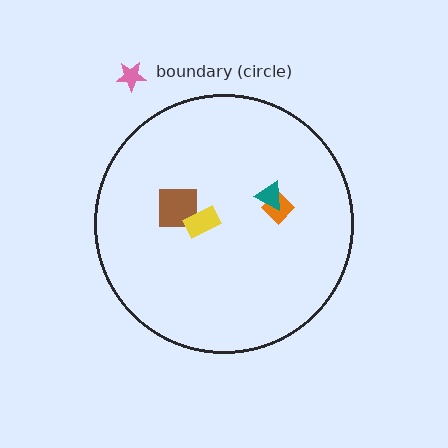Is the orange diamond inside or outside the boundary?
Inside.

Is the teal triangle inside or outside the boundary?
Inside.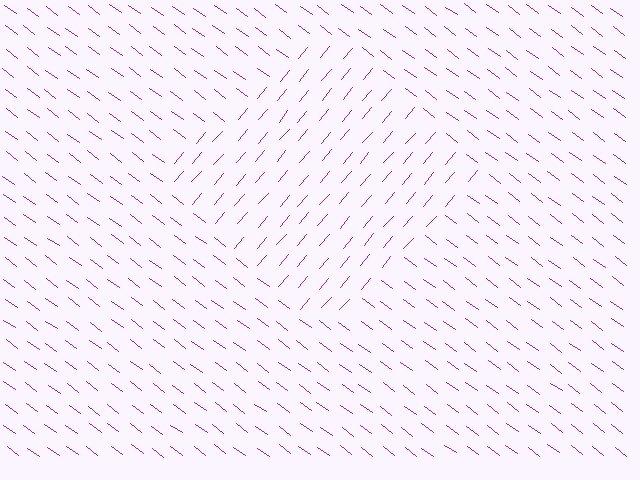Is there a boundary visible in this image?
Yes, there is a texture boundary formed by a change in line orientation.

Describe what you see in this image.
The image is filled with small purple line segments. A diamond region in the image has lines oriented differently from the surrounding lines, creating a visible texture boundary.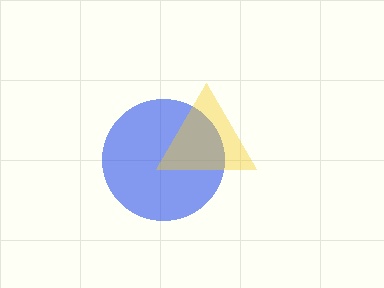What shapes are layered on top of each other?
The layered shapes are: a blue circle, a yellow triangle.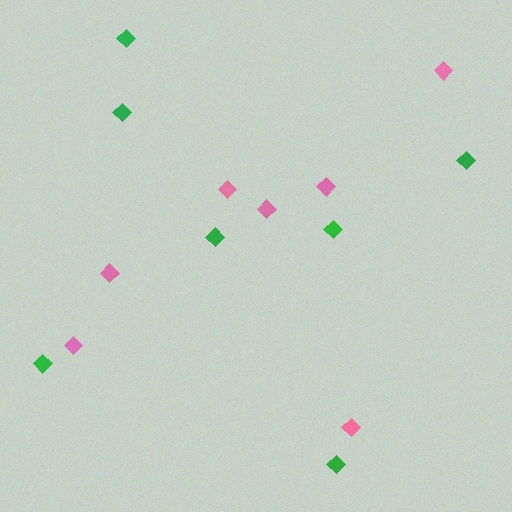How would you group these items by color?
There are 2 groups: one group of green diamonds (7) and one group of pink diamonds (7).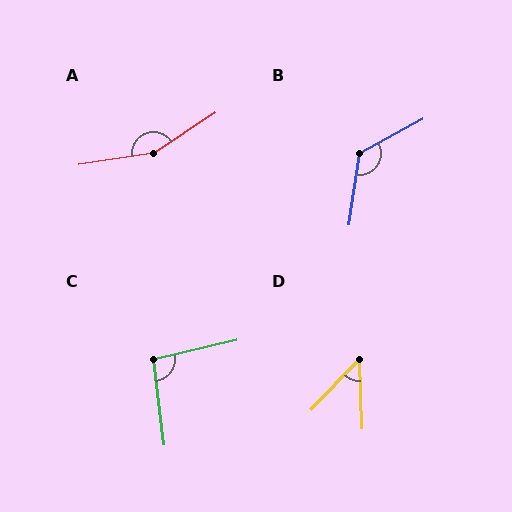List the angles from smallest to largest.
D (47°), C (96°), B (127°), A (155°).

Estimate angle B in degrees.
Approximately 127 degrees.